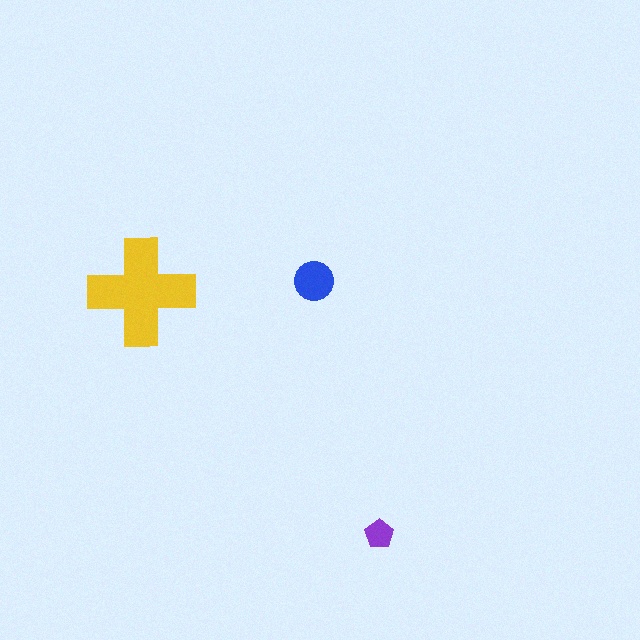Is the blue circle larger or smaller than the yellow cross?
Smaller.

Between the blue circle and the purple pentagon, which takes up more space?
The blue circle.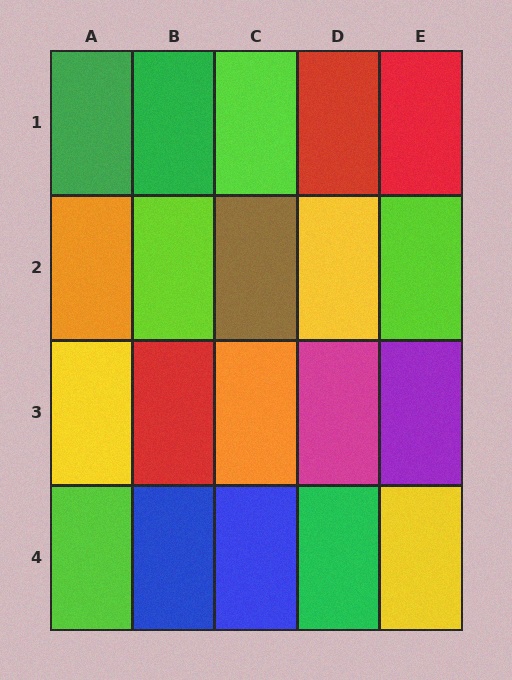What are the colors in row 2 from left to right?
Orange, lime, brown, yellow, lime.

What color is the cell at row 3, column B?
Red.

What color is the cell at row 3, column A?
Yellow.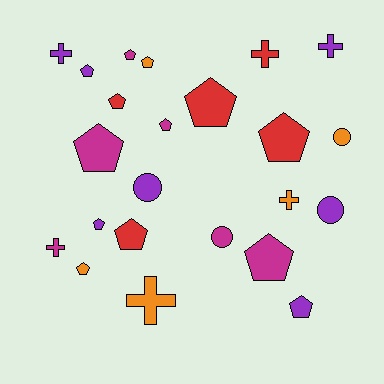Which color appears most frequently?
Purple, with 7 objects.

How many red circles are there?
There are no red circles.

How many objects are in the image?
There are 23 objects.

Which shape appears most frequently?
Pentagon, with 13 objects.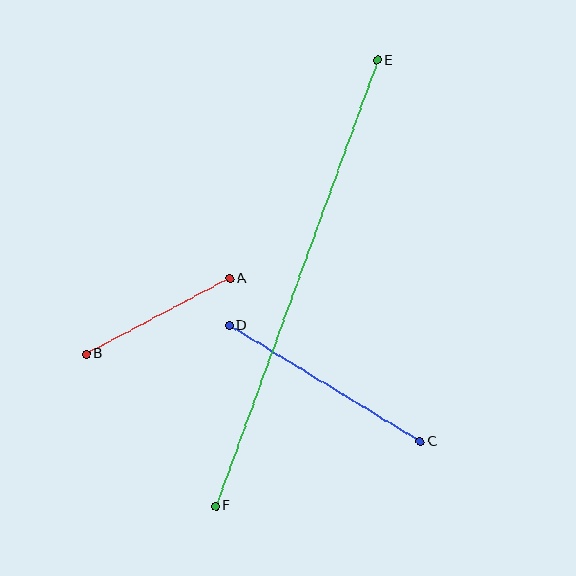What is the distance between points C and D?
The distance is approximately 224 pixels.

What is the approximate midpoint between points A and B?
The midpoint is at approximately (158, 316) pixels.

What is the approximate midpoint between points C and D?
The midpoint is at approximately (325, 384) pixels.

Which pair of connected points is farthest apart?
Points E and F are farthest apart.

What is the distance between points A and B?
The distance is approximately 162 pixels.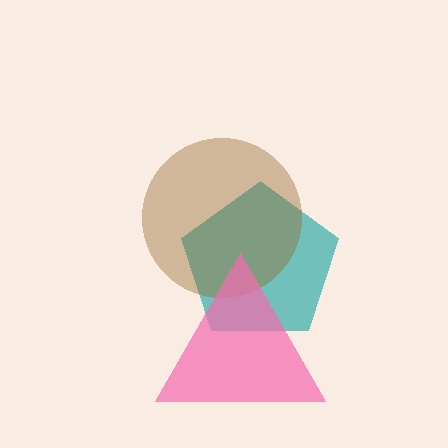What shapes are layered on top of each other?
The layered shapes are: a teal pentagon, a brown circle, a pink triangle.